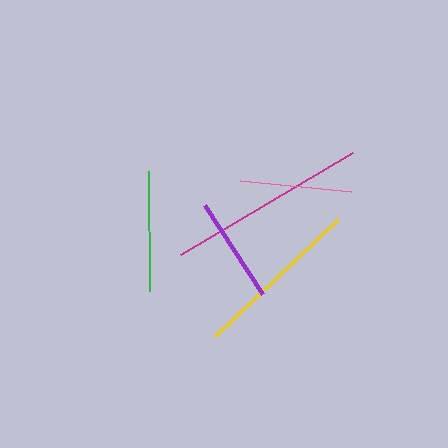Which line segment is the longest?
The magenta line is the longest at approximately 200 pixels.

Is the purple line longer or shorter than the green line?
The green line is longer than the purple line.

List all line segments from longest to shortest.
From longest to shortest: magenta, yellow, green, pink, purple.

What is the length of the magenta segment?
The magenta segment is approximately 200 pixels long.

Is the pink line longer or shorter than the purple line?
The pink line is longer than the purple line.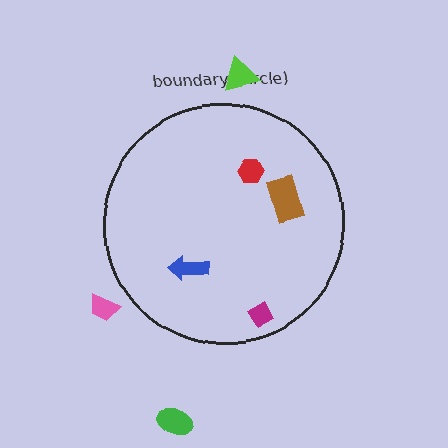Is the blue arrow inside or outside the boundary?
Inside.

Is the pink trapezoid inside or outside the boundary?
Outside.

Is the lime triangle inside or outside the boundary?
Outside.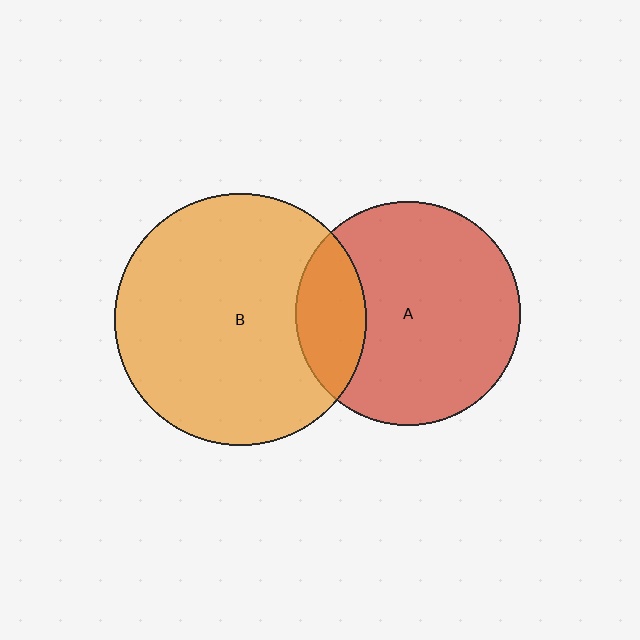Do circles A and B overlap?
Yes.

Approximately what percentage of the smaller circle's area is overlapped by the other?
Approximately 20%.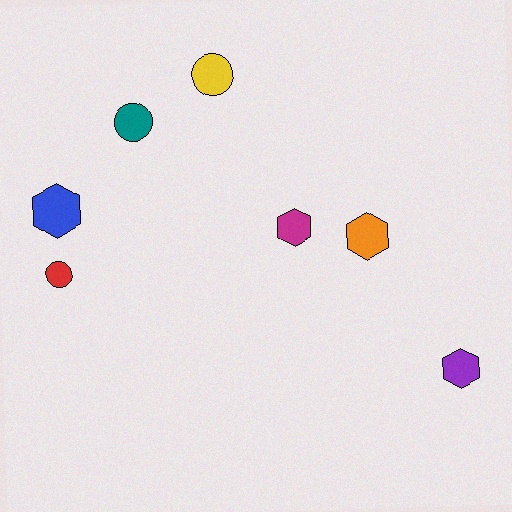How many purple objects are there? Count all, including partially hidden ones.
There is 1 purple object.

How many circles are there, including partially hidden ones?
There are 3 circles.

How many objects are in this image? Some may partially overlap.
There are 7 objects.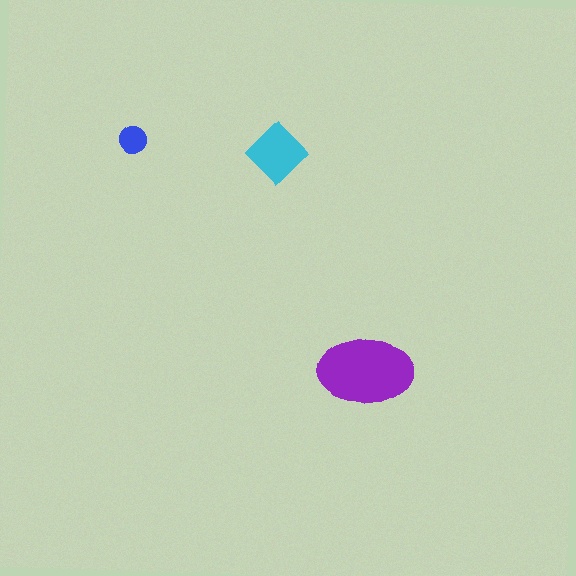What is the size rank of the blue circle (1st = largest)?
3rd.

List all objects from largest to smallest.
The purple ellipse, the cyan diamond, the blue circle.